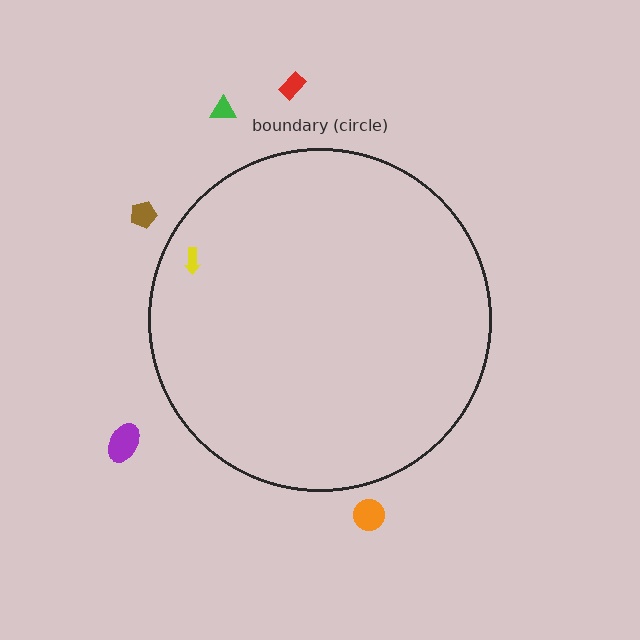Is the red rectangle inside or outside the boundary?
Outside.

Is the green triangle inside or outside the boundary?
Outside.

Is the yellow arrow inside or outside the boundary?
Inside.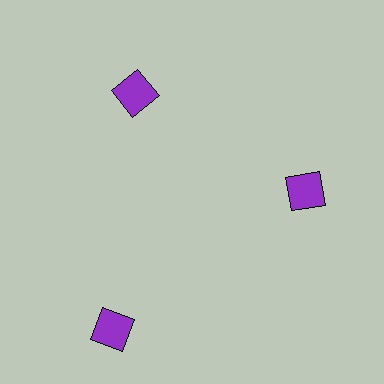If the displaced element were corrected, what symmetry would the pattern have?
It would have 3-fold rotational symmetry — the pattern would map onto itself every 120 degrees.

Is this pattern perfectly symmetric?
No. The 3 purple diamonds are arranged in a ring, but one element near the 7 o'clock position is pushed outward from the center, breaking the 3-fold rotational symmetry.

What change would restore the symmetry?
The symmetry would be restored by moving it inward, back onto the ring so that all 3 diamonds sit at equal angles and equal distance from the center.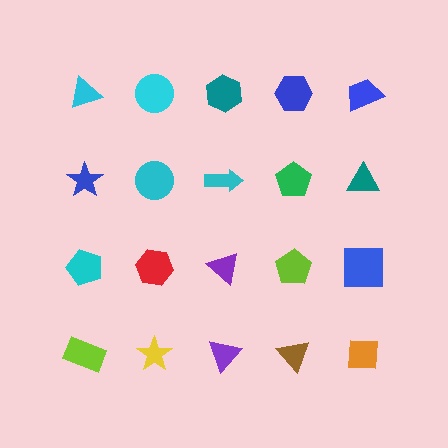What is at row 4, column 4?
A brown triangle.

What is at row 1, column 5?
A blue trapezoid.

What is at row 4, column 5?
An orange square.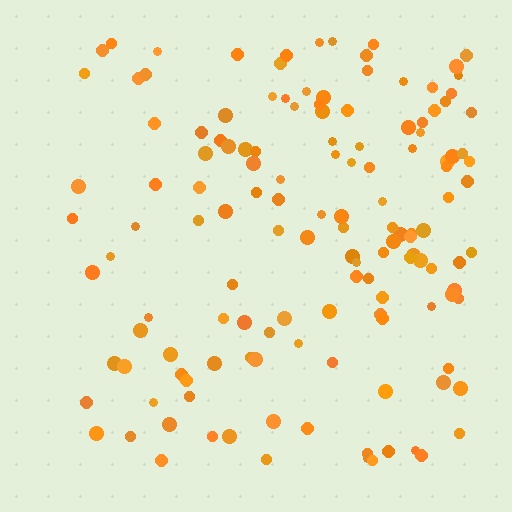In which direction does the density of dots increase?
From left to right, with the right side densest.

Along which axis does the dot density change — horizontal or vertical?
Horizontal.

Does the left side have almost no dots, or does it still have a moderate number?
Still a moderate number, just noticeably fewer than the right.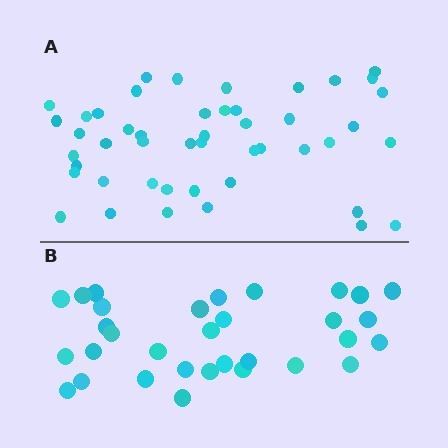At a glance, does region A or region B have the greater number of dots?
Region A (the top region) has more dots.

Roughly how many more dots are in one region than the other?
Region A has approximately 15 more dots than region B.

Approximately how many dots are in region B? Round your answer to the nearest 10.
About 30 dots. (The exact count is 32, which rounds to 30.)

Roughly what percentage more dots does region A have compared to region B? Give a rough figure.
About 45% more.